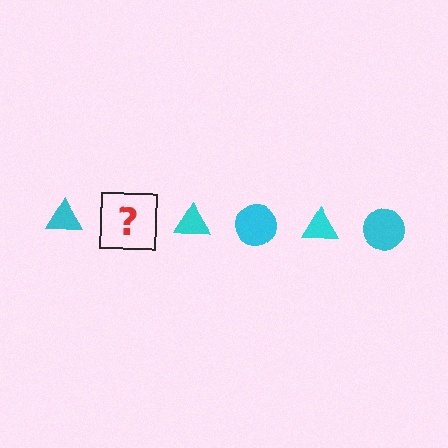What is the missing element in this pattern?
The missing element is a cyan circle.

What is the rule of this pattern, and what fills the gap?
The rule is that the pattern cycles through triangle, circle shapes in cyan. The gap should be filled with a cyan circle.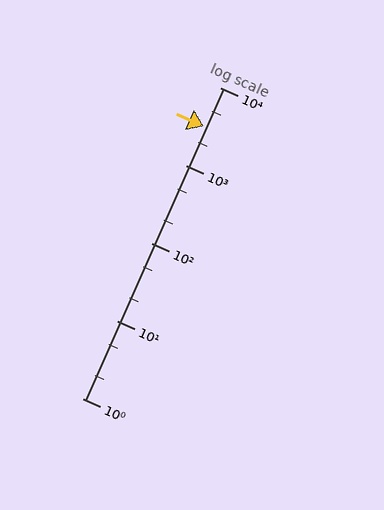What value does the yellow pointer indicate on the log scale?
The pointer indicates approximately 3200.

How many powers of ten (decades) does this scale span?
The scale spans 4 decades, from 1 to 10000.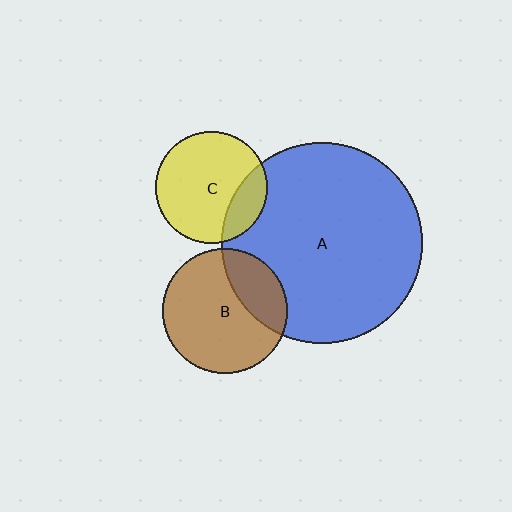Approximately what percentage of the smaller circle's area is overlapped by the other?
Approximately 25%.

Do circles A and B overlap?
Yes.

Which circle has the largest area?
Circle A (blue).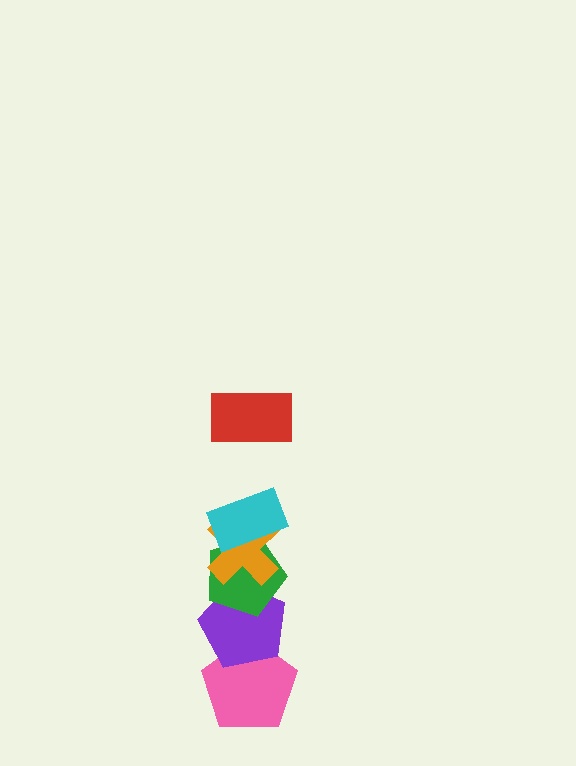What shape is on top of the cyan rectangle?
The red rectangle is on top of the cyan rectangle.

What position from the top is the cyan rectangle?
The cyan rectangle is 2nd from the top.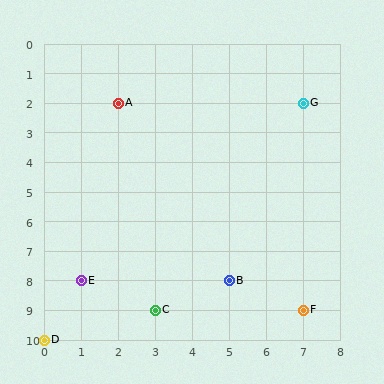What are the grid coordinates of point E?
Point E is at grid coordinates (1, 8).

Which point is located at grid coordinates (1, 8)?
Point E is at (1, 8).